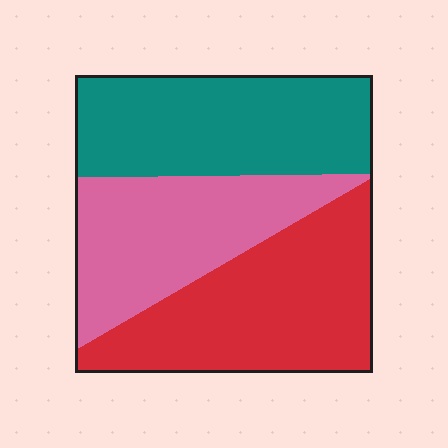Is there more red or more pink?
Red.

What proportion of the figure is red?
Red covers roughly 35% of the figure.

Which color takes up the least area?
Pink, at roughly 30%.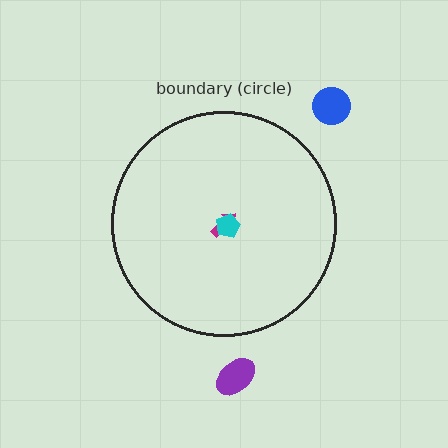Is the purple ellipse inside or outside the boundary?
Outside.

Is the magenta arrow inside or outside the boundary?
Inside.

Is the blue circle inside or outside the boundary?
Outside.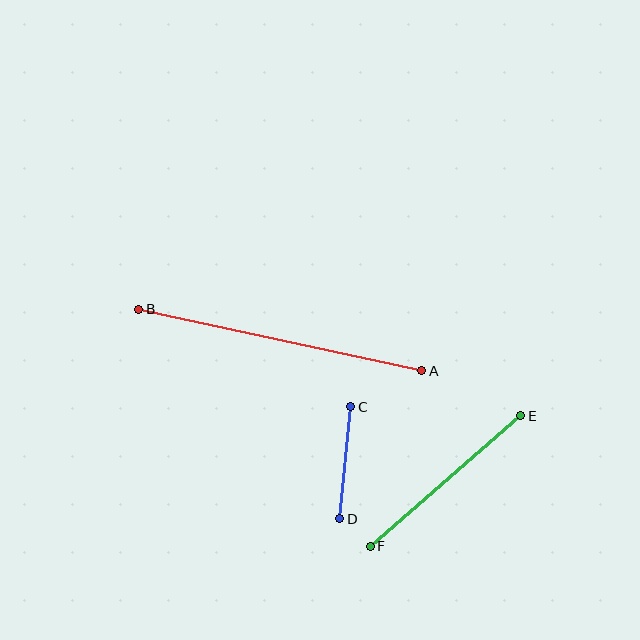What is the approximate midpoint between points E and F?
The midpoint is at approximately (446, 481) pixels.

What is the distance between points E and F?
The distance is approximately 199 pixels.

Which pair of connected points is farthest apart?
Points A and B are farthest apart.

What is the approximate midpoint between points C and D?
The midpoint is at approximately (345, 463) pixels.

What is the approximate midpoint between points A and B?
The midpoint is at approximately (280, 340) pixels.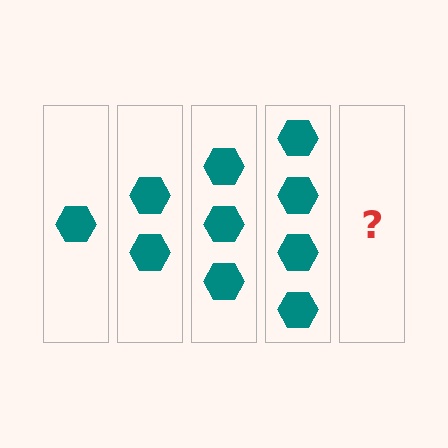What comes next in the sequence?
The next element should be 5 hexagons.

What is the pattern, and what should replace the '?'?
The pattern is that each step adds one more hexagon. The '?' should be 5 hexagons.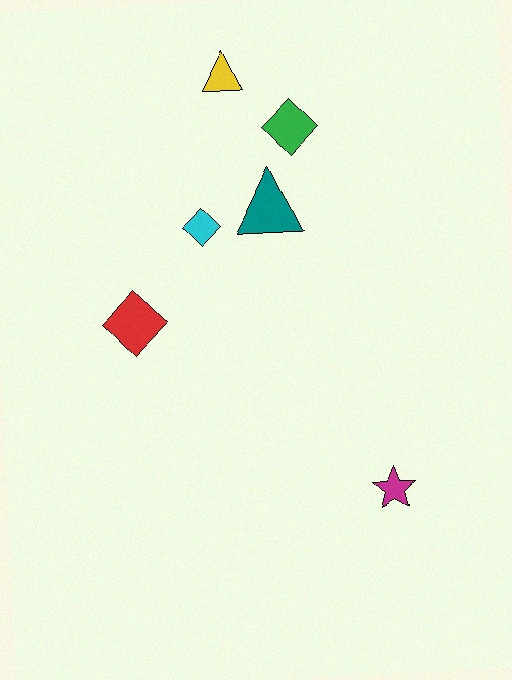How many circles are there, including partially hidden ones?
There are no circles.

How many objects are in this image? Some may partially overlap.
There are 6 objects.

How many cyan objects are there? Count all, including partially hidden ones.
There is 1 cyan object.